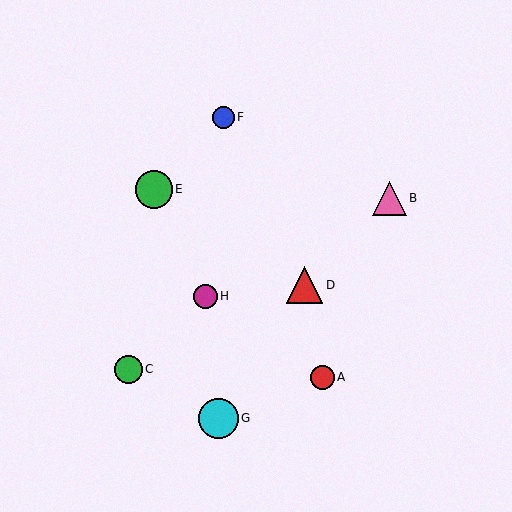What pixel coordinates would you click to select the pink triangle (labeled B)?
Click at (389, 198) to select the pink triangle B.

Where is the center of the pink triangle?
The center of the pink triangle is at (389, 198).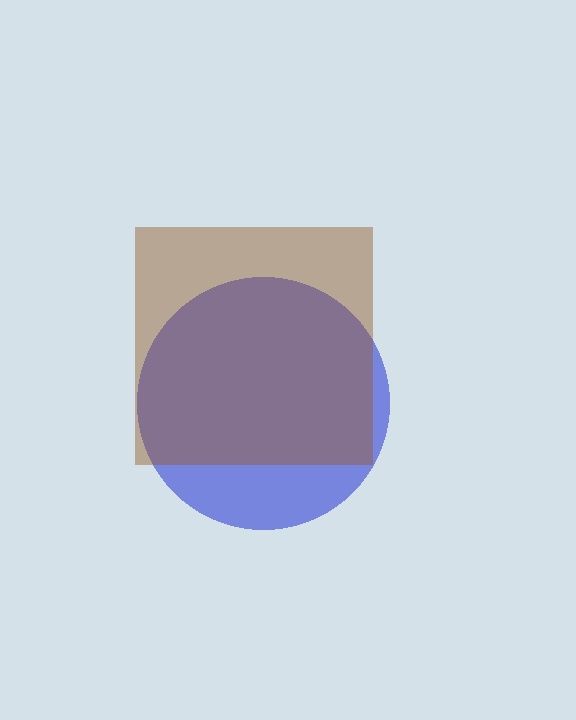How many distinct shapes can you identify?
There are 2 distinct shapes: a blue circle, a brown square.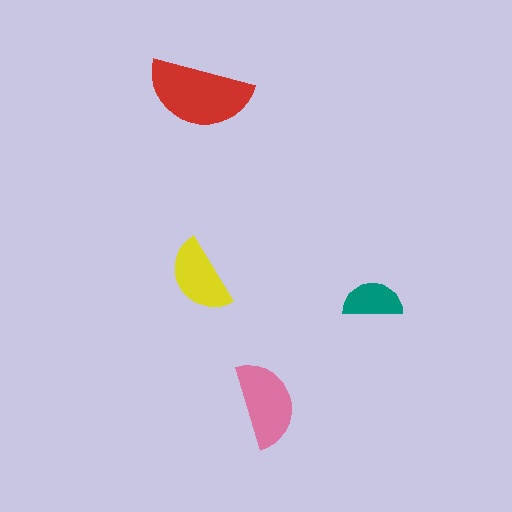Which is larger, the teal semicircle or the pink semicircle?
The pink one.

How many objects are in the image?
There are 4 objects in the image.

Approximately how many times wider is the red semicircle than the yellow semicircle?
About 1.5 times wider.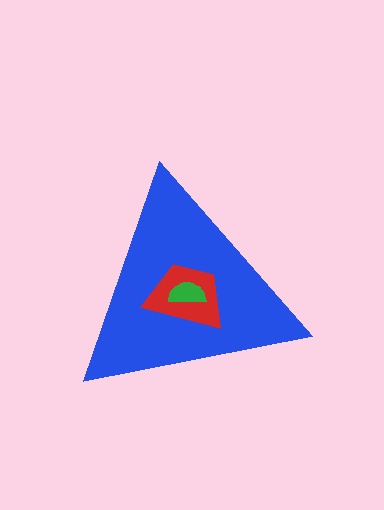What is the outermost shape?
The blue triangle.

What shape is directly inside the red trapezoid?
The green semicircle.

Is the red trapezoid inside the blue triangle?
Yes.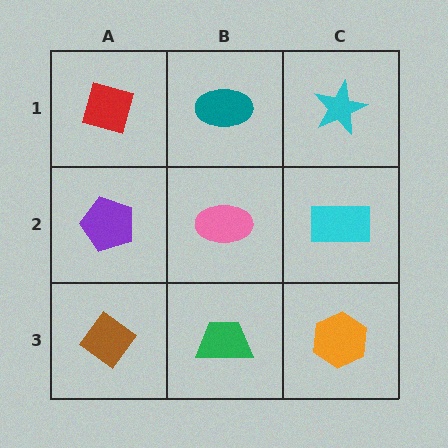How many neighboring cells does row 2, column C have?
3.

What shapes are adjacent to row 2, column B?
A teal ellipse (row 1, column B), a green trapezoid (row 3, column B), a purple pentagon (row 2, column A), a cyan rectangle (row 2, column C).